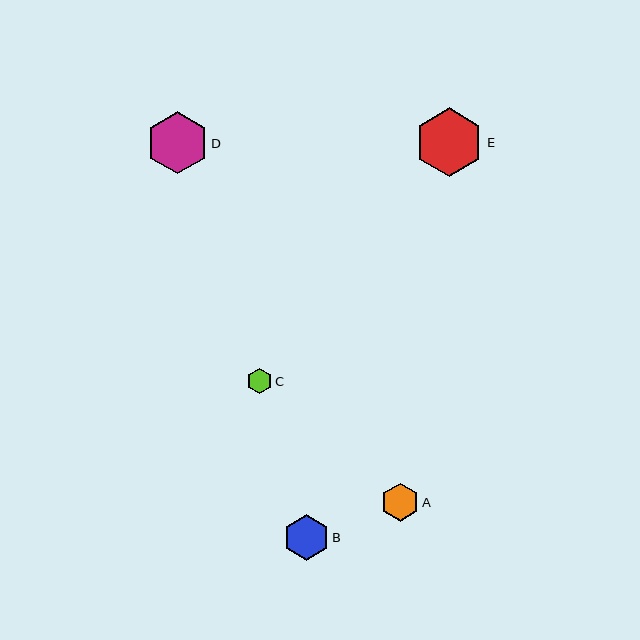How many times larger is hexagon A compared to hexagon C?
Hexagon A is approximately 1.5 times the size of hexagon C.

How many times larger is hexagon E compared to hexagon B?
Hexagon E is approximately 1.5 times the size of hexagon B.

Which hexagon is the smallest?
Hexagon C is the smallest with a size of approximately 26 pixels.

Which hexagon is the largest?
Hexagon E is the largest with a size of approximately 69 pixels.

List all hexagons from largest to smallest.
From largest to smallest: E, D, B, A, C.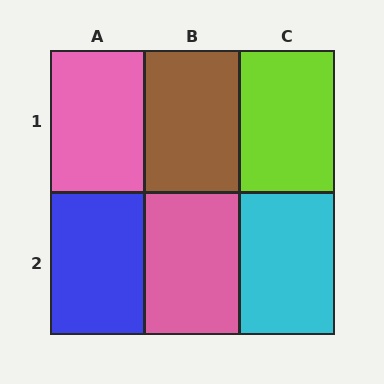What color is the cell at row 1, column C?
Lime.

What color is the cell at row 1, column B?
Brown.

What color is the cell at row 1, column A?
Pink.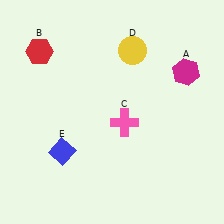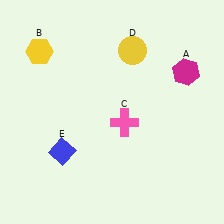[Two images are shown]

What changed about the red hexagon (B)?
In Image 1, B is red. In Image 2, it changed to yellow.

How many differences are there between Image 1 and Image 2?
There is 1 difference between the two images.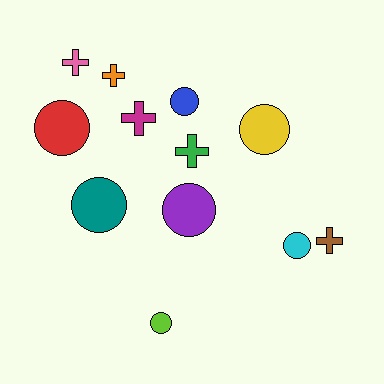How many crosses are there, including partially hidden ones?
There are 5 crosses.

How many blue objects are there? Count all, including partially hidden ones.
There is 1 blue object.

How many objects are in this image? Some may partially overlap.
There are 12 objects.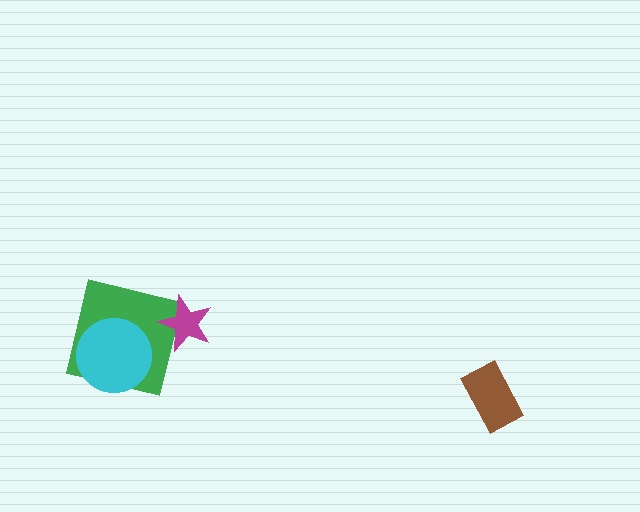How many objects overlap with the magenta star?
1 object overlaps with the magenta star.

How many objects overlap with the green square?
2 objects overlap with the green square.